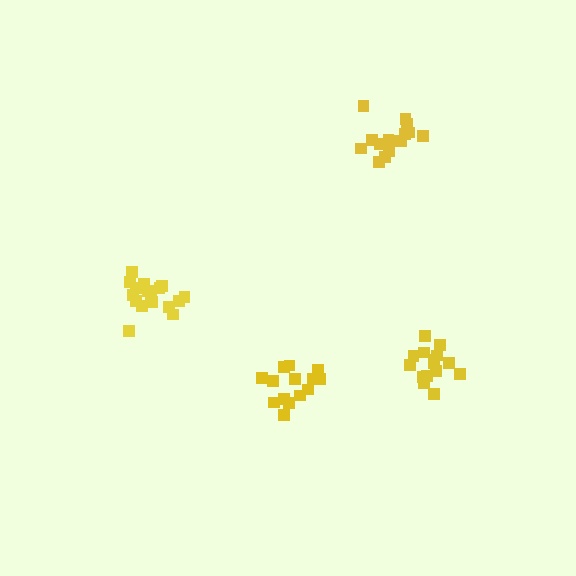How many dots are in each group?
Group 1: 14 dots, Group 2: 18 dots, Group 3: 15 dots, Group 4: 15 dots (62 total).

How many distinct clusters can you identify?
There are 4 distinct clusters.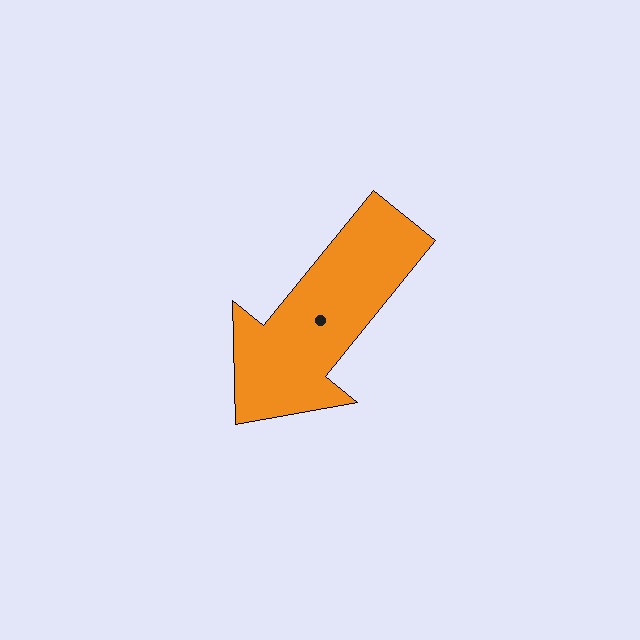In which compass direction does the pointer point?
Southwest.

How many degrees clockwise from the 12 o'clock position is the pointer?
Approximately 219 degrees.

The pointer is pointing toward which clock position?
Roughly 7 o'clock.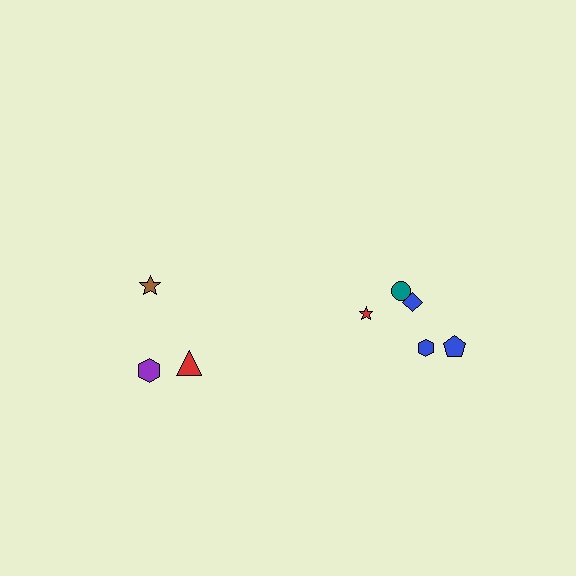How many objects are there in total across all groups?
There are 8 objects.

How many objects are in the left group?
There are 3 objects.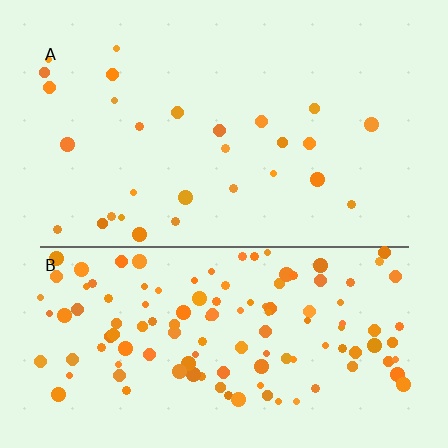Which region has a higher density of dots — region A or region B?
B (the bottom).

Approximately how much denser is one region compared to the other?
Approximately 4.4× — region B over region A.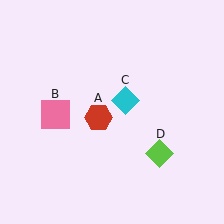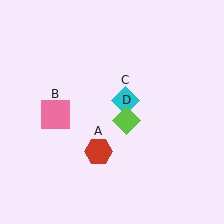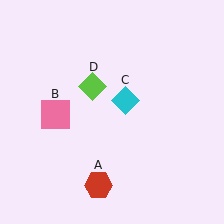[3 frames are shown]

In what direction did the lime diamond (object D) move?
The lime diamond (object D) moved up and to the left.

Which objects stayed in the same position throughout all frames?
Pink square (object B) and cyan diamond (object C) remained stationary.